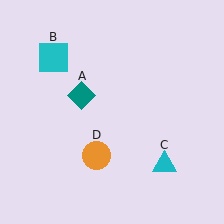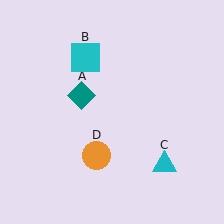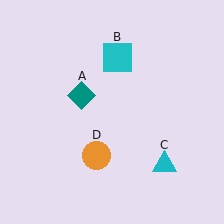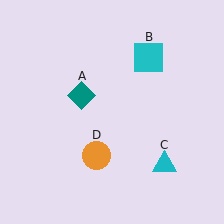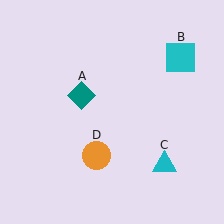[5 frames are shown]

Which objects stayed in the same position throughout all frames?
Teal diamond (object A) and cyan triangle (object C) and orange circle (object D) remained stationary.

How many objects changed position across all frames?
1 object changed position: cyan square (object B).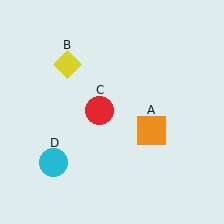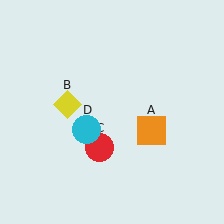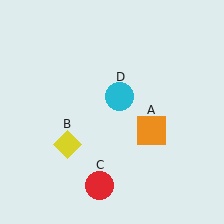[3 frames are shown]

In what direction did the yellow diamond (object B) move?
The yellow diamond (object B) moved down.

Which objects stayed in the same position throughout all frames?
Orange square (object A) remained stationary.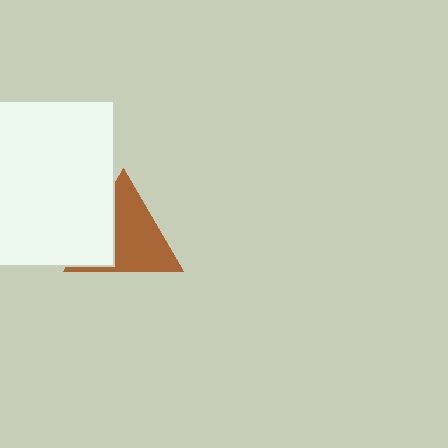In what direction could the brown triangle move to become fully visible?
The brown triangle could move right. That would shift it out from behind the white square entirely.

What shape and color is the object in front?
The object in front is a white square.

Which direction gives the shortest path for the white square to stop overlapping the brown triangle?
Moving left gives the shortest separation.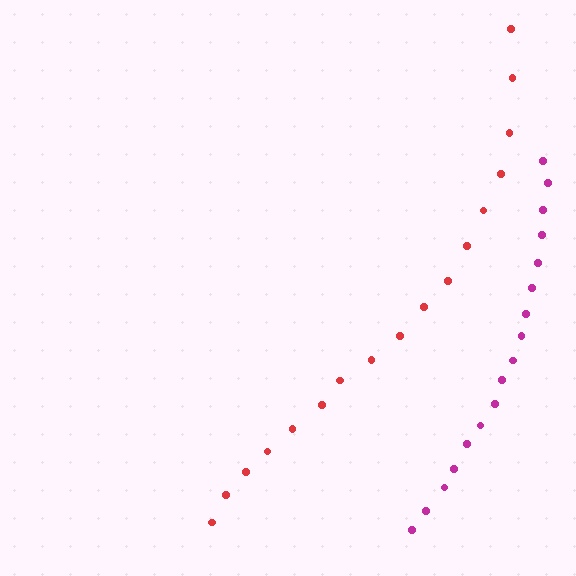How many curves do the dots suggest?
There are 2 distinct paths.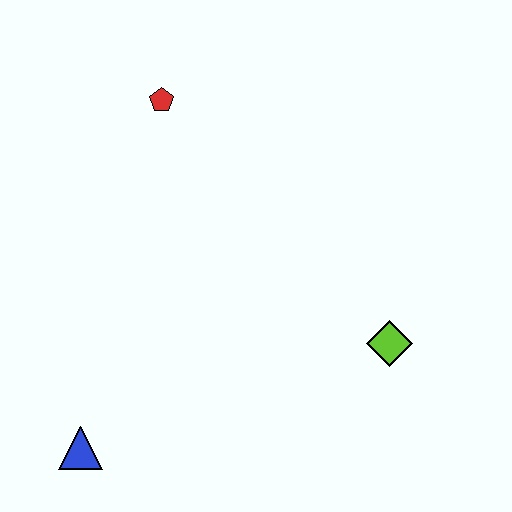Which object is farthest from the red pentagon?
The blue triangle is farthest from the red pentagon.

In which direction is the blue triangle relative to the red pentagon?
The blue triangle is below the red pentagon.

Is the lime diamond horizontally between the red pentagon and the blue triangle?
No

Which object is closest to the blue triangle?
The lime diamond is closest to the blue triangle.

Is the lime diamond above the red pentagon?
No